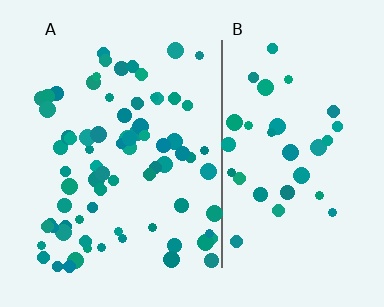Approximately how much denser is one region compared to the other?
Approximately 2.2× — region A over region B.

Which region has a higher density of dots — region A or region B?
A (the left).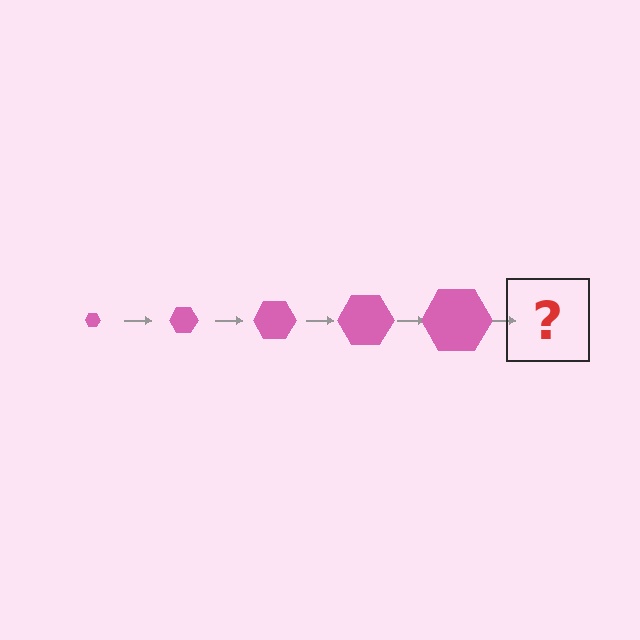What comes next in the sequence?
The next element should be a pink hexagon, larger than the previous one.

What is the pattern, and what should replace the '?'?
The pattern is that the hexagon gets progressively larger each step. The '?' should be a pink hexagon, larger than the previous one.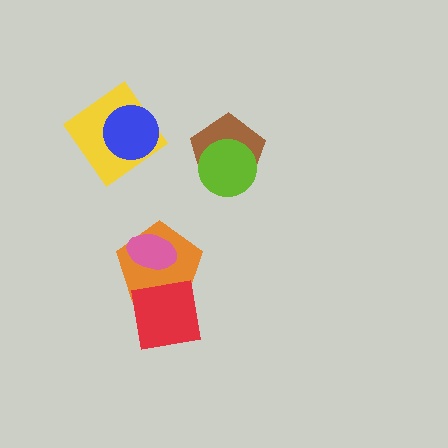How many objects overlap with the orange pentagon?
2 objects overlap with the orange pentagon.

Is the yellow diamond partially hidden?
Yes, it is partially covered by another shape.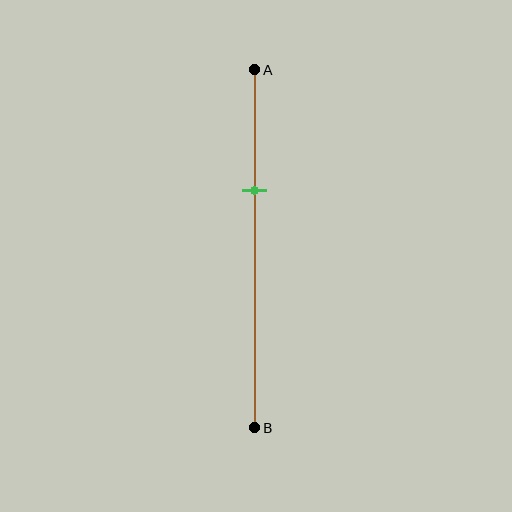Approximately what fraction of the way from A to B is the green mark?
The green mark is approximately 35% of the way from A to B.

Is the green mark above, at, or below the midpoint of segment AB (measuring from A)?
The green mark is above the midpoint of segment AB.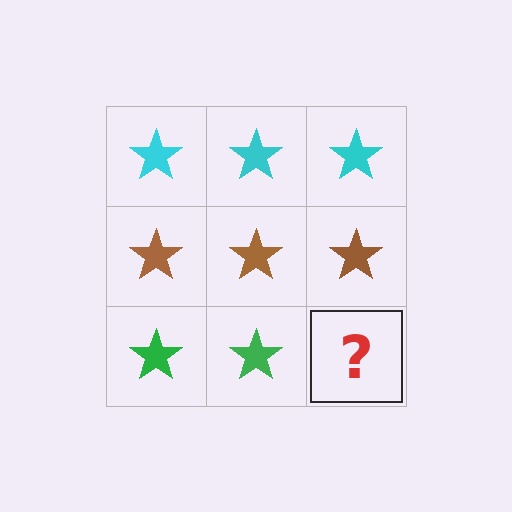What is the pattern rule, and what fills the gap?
The rule is that each row has a consistent color. The gap should be filled with a green star.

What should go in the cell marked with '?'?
The missing cell should contain a green star.